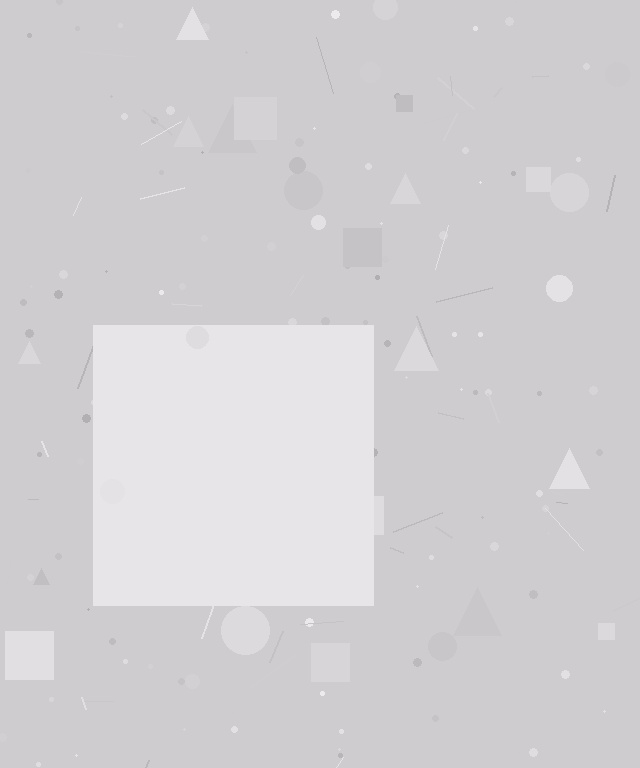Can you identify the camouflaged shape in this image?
The camouflaged shape is a square.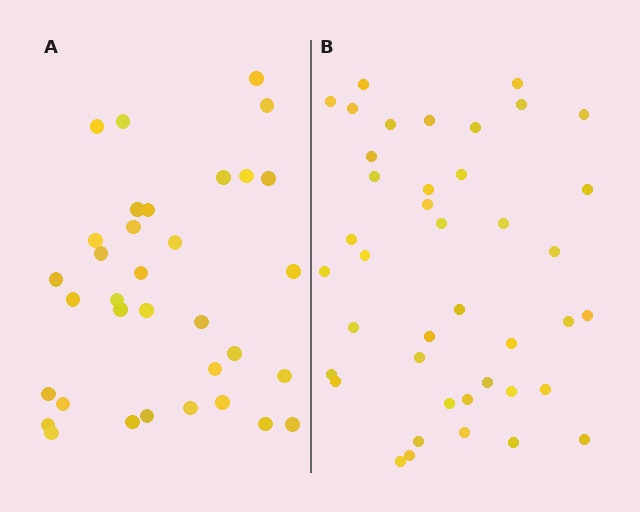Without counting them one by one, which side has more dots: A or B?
Region B (the right region) has more dots.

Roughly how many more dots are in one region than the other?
Region B has roughly 8 or so more dots than region A.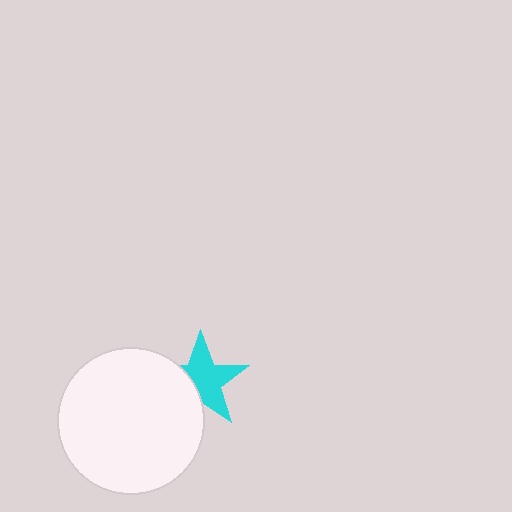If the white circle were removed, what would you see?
You would see the complete cyan star.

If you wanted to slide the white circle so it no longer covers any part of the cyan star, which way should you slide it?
Slide it left — that is the most direct way to separate the two shapes.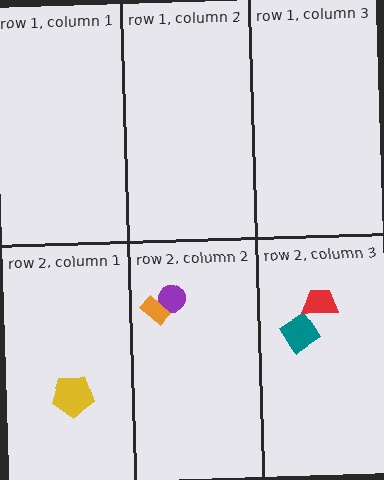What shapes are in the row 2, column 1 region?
The yellow pentagon.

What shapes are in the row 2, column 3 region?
The teal diamond, the red trapezoid.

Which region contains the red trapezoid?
The row 2, column 3 region.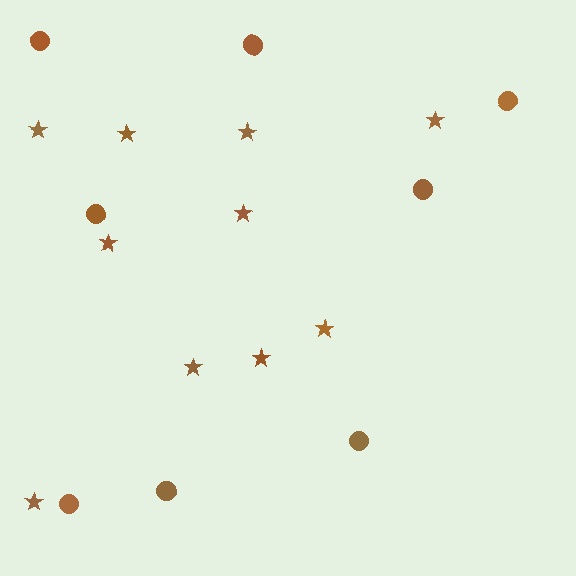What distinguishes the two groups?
There are 2 groups: one group of stars (10) and one group of circles (8).